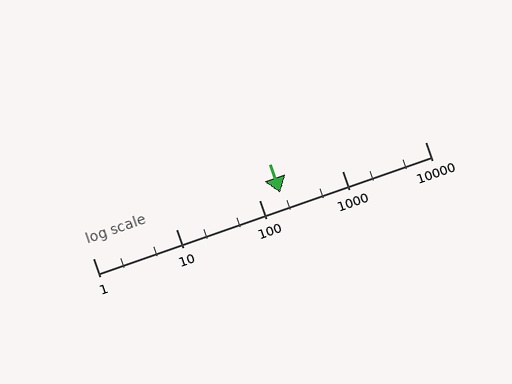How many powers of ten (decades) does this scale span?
The scale spans 4 decades, from 1 to 10000.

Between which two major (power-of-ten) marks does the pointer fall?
The pointer is between 100 and 1000.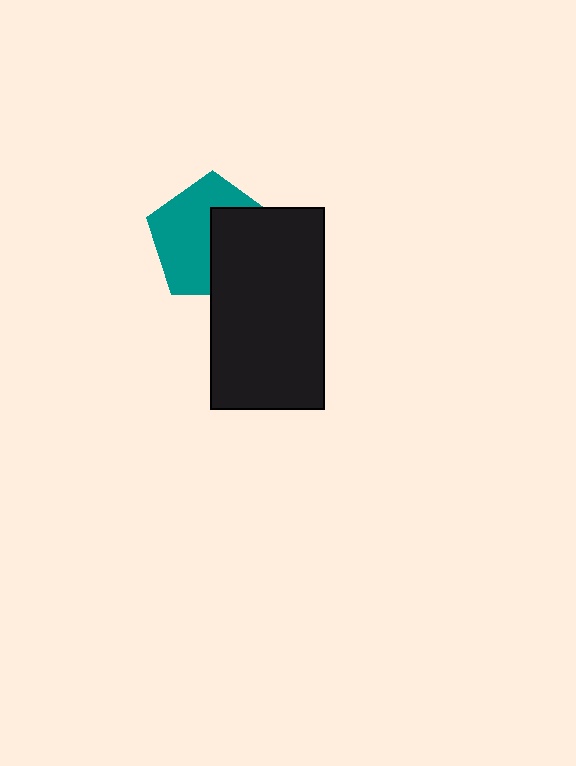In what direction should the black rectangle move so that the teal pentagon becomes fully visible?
The black rectangle should move right. That is the shortest direction to clear the overlap and leave the teal pentagon fully visible.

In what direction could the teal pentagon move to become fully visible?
The teal pentagon could move left. That would shift it out from behind the black rectangle entirely.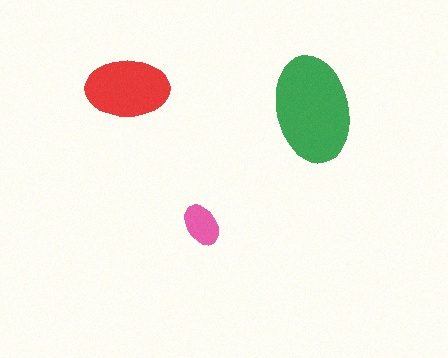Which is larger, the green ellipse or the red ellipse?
The green one.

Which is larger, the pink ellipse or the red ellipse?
The red one.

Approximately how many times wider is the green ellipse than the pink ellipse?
About 2.5 times wider.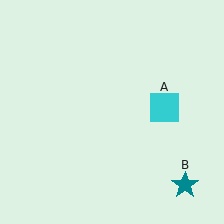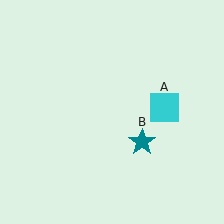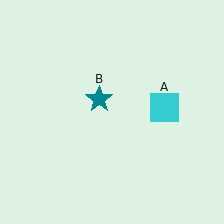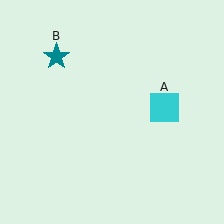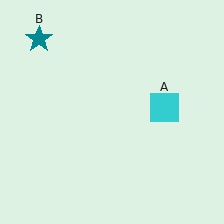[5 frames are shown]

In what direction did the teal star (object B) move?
The teal star (object B) moved up and to the left.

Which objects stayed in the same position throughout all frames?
Cyan square (object A) remained stationary.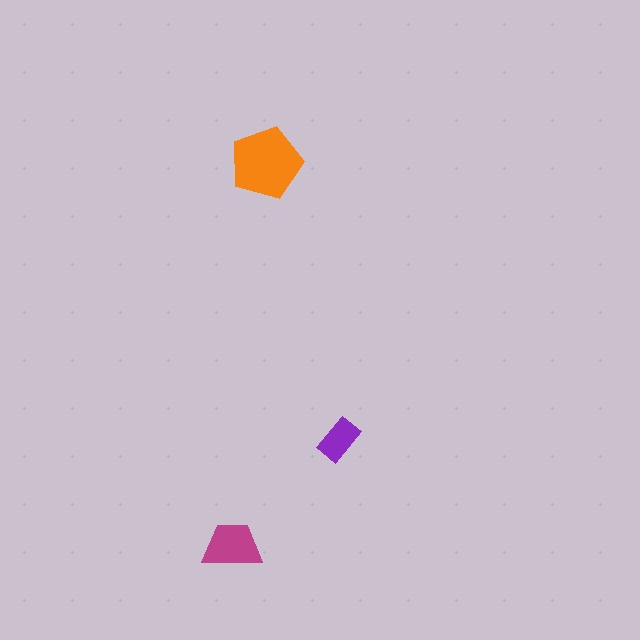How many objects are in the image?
There are 3 objects in the image.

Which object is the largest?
The orange pentagon.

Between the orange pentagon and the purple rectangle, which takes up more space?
The orange pentagon.